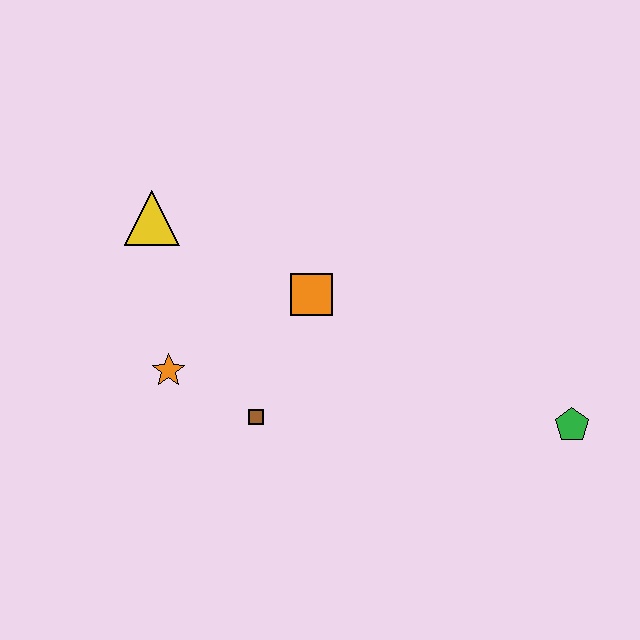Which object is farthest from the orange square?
The green pentagon is farthest from the orange square.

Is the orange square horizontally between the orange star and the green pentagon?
Yes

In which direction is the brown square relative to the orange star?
The brown square is to the right of the orange star.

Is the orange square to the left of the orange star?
No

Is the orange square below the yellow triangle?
Yes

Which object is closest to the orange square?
The brown square is closest to the orange square.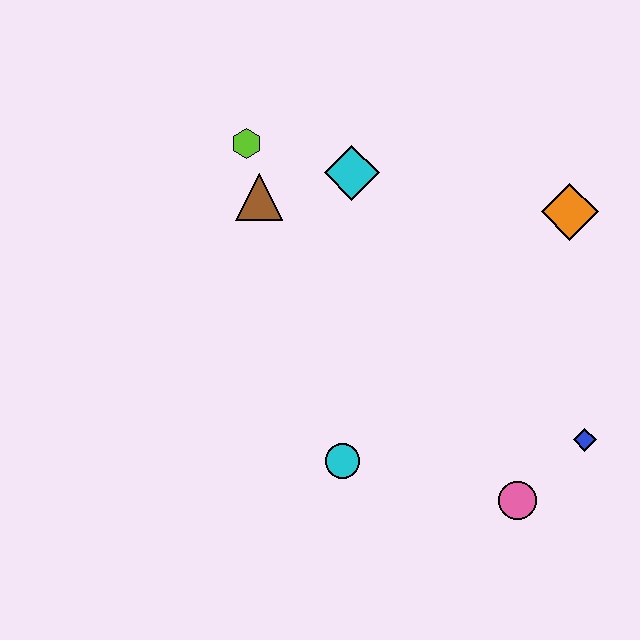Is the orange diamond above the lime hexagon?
No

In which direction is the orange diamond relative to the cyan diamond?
The orange diamond is to the right of the cyan diamond.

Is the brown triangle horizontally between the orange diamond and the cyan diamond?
No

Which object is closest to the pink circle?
The blue diamond is closest to the pink circle.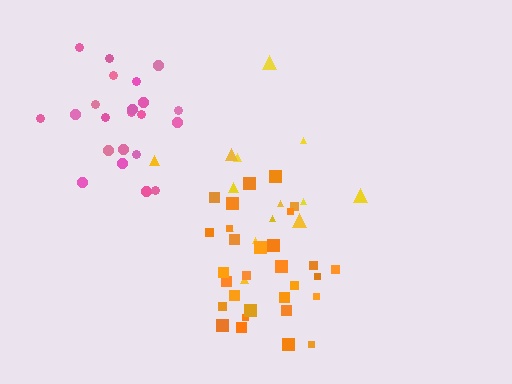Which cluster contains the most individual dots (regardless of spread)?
Orange (31).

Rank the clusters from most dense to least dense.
orange, pink, yellow.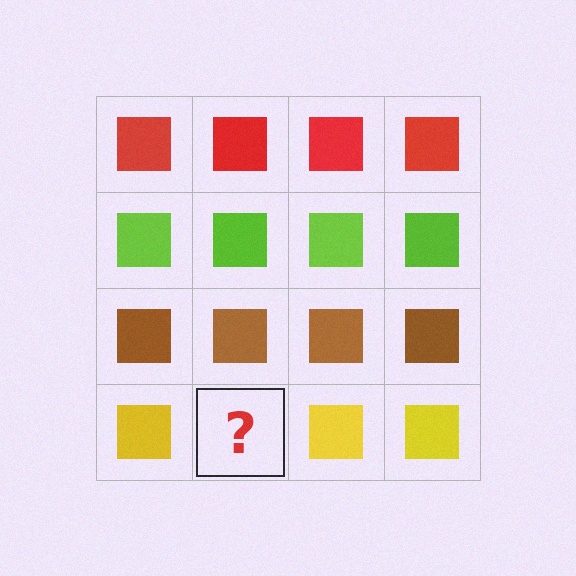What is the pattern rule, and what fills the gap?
The rule is that each row has a consistent color. The gap should be filled with a yellow square.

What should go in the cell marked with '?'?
The missing cell should contain a yellow square.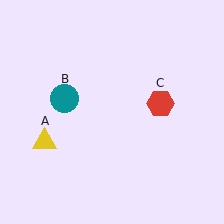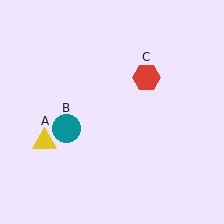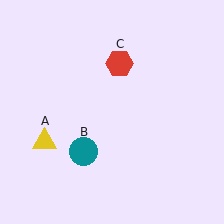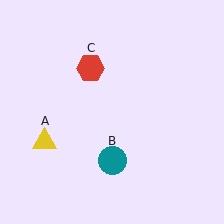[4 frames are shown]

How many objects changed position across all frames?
2 objects changed position: teal circle (object B), red hexagon (object C).